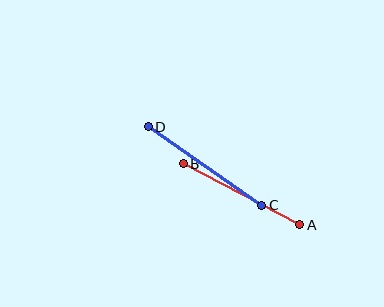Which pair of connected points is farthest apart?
Points C and D are farthest apart.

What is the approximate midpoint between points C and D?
The midpoint is at approximately (205, 166) pixels.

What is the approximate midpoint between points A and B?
The midpoint is at approximately (241, 194) pixels.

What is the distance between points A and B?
The distance is approximately 132 pixels.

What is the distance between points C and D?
The distance is approximately 138 pixels.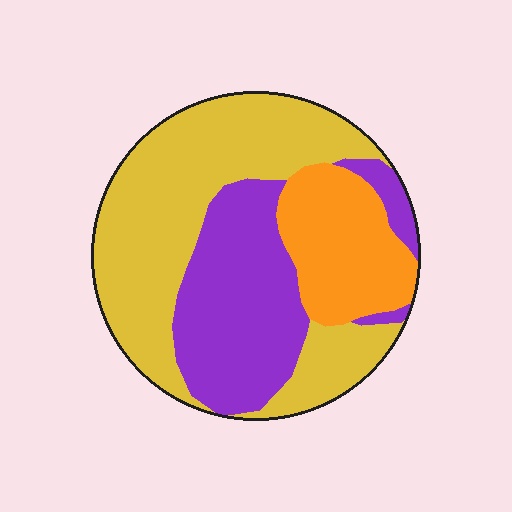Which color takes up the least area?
Orange, at roughly 20%.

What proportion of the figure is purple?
Purple covers 32% of the figure.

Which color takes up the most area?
Yellow, at roughly 50%.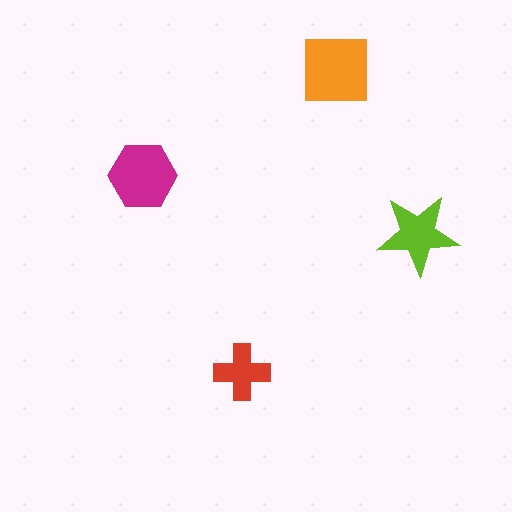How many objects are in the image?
There are 4 objects in the image.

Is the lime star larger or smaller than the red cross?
Larger.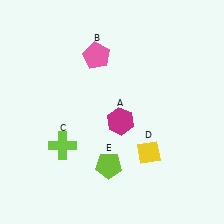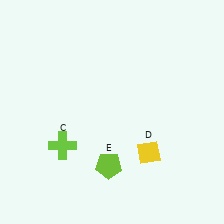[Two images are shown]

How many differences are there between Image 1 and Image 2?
There are 2 differences between the two images.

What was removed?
The magenta hexagon (A), the pink pentagon (B) were removed in Image 2.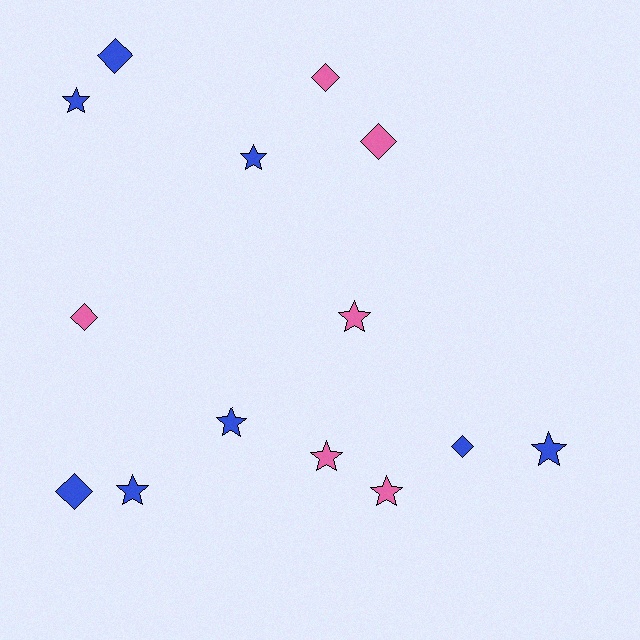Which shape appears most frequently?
Star, with 8 objects.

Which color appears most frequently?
Blue, with 8 objects.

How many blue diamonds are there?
There are 3 blue diamonds.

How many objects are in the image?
There are 14 objects.